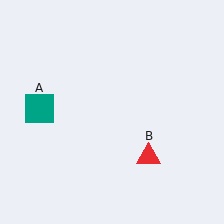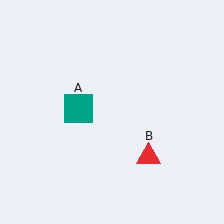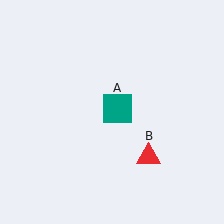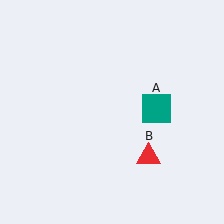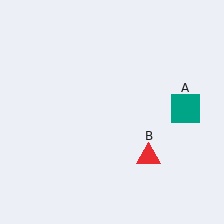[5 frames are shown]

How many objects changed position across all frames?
1 object changed position: teal square (object A).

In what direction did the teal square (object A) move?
The teal square (object A) moved right.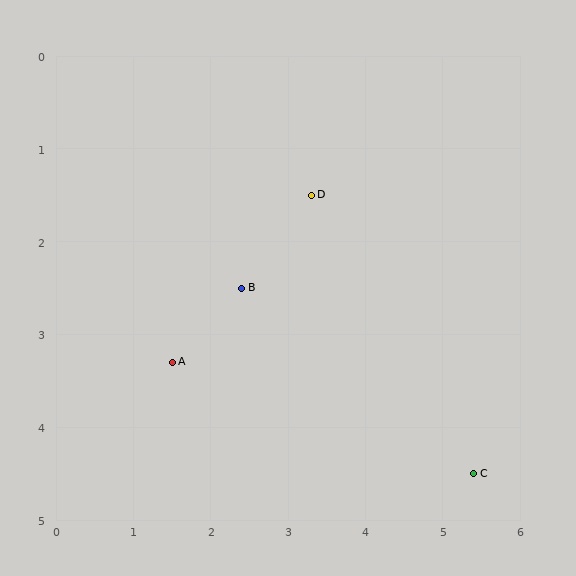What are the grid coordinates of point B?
Point B is at approximately (2.4, 2.5).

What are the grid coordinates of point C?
Point C is at approximately (5.4, 4.5).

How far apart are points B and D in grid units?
Points B and D are about 1.3 grid units apart.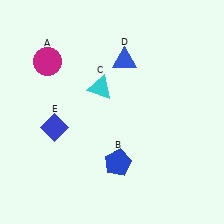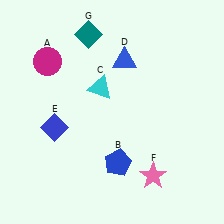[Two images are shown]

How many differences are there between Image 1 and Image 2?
There are 2 differences between the two images.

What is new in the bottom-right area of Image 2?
A pink star (F) was added in the bottom-right area of Image 2.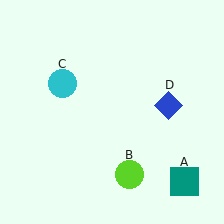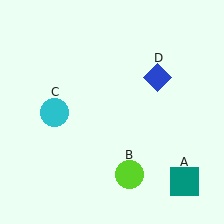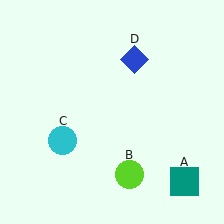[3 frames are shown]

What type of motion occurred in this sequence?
The cyan circle (object C), blue diamond (object D) rotated counterclockwise around the center of the scene.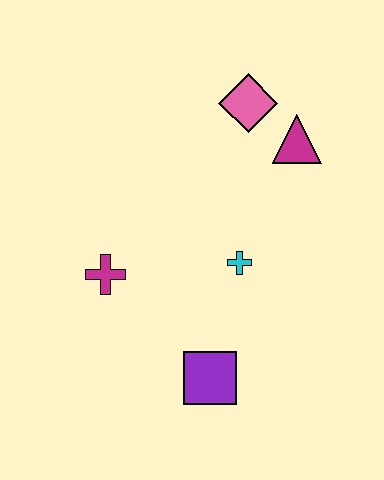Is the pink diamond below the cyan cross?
No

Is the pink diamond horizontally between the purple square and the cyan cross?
No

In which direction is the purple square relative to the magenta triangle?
The purple square is below the magenta triangle.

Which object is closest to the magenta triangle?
The pink diamond is closest to the magenta triangle.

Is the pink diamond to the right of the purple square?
Yes